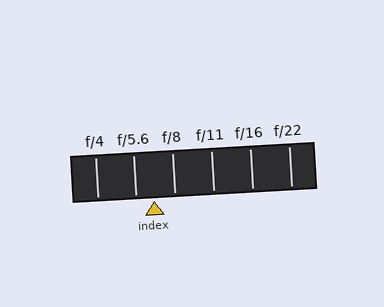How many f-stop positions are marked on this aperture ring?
There are 6 f-stop positions marked.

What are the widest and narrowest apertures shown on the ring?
The widest aperture shown is f/4 and the narrowest is f/22.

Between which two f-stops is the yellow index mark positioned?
The index mark is between f/5.6 and f/8.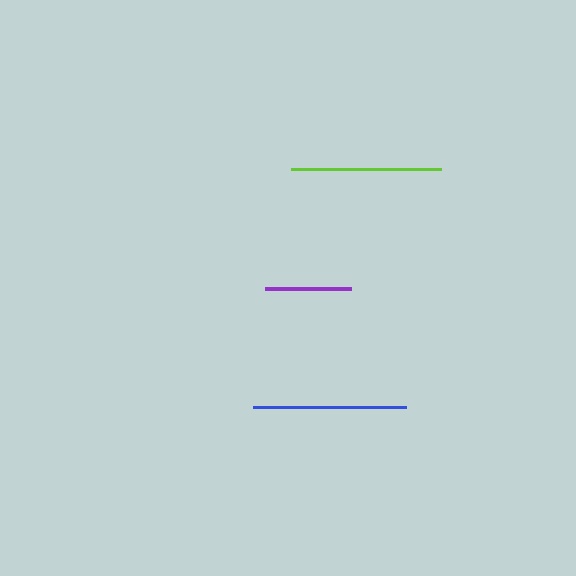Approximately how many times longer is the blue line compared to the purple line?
The blue line is approximately 1.8 times the length of the purple line.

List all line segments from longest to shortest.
From longest to shortest: blue, lime, purple.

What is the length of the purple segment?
The purple segment is approximately 86 pixels long.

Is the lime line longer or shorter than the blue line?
The blue line is longer than the lime line.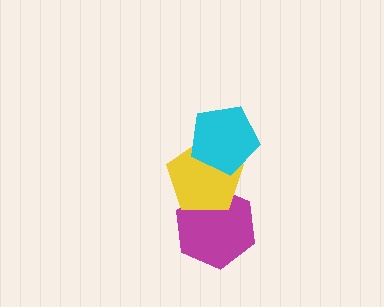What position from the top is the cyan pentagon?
The cyan pentagon is 1st from the top.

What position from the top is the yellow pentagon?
The yellow pentagon is 2nd from the top.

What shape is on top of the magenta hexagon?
The yellow pentagon is on top of the magenta hexagon.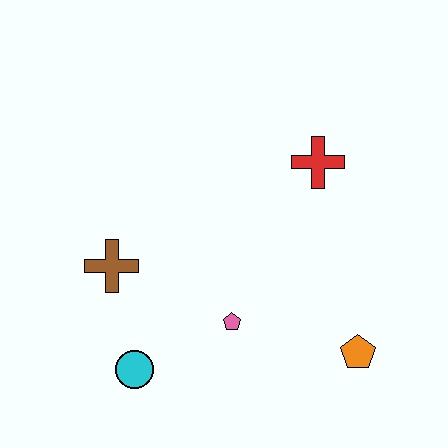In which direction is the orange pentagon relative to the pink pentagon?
The orange pentagon is to the right of the pink pentagon.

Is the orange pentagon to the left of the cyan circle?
No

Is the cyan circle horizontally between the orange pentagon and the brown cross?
Yes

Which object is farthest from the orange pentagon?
The brown cross is farthest from the orange pentagon.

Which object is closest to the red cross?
The pink pentagon is closest to the red cross.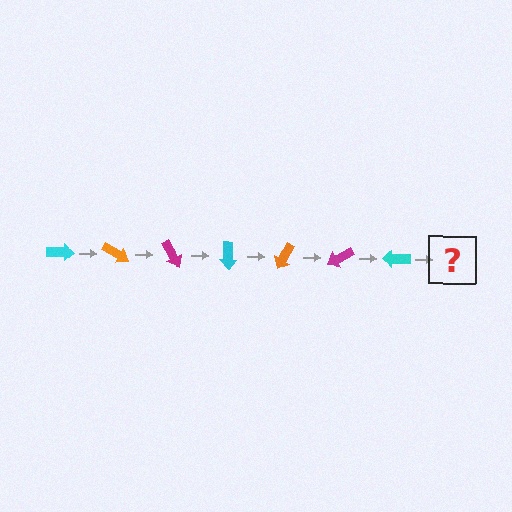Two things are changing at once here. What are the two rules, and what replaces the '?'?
The two rules are that it rotates 30 degrees each step and the color cycles through cyan, orange, and magenta. The '?' should be an orange arrow, rotated 210 degrees from the start.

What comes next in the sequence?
The next element should be an orange arrow, rotated 210 degrees from the start.